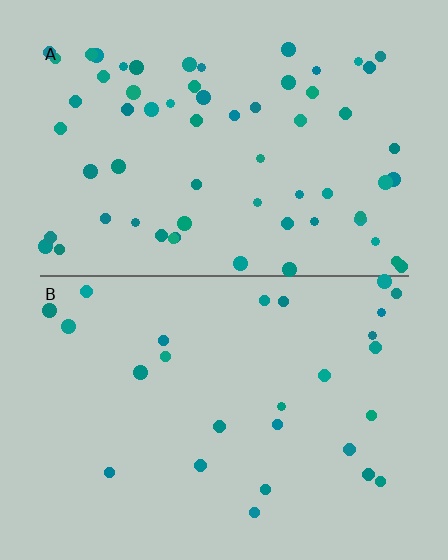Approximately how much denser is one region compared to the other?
Approximately 2.4× — region A over region B.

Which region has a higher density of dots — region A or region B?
A (the top).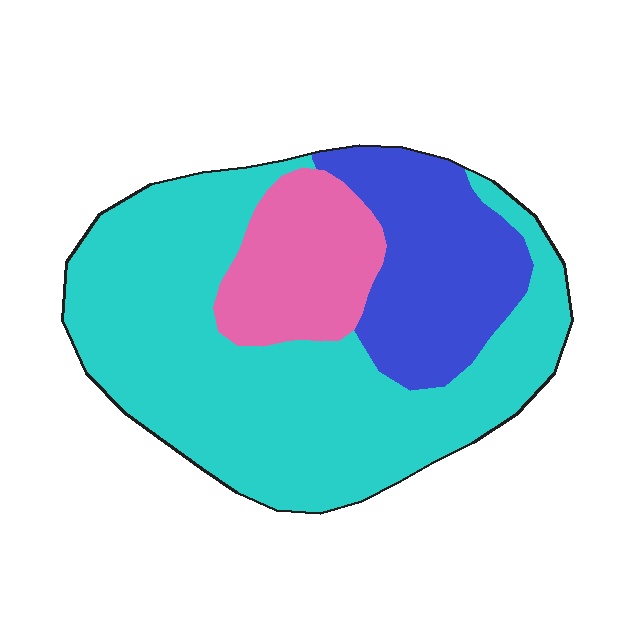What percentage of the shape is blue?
Blue takes up less than a quarter of the shape.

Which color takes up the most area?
Cyan, at roughly 60%.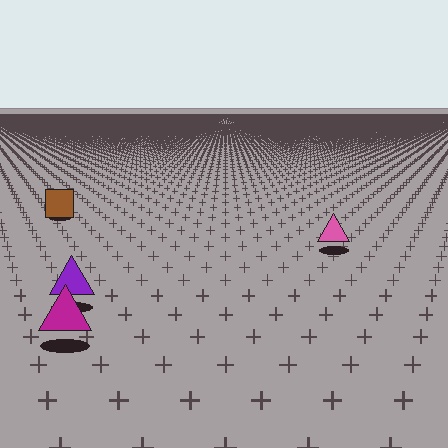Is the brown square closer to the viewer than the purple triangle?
No. The purple triangle is closer — you can tell from the texture gradient: the ground texture is coarser near it.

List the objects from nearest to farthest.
From nearest to farthest: the magenta triangle, the purple triangle, the pink triangle, the brown square.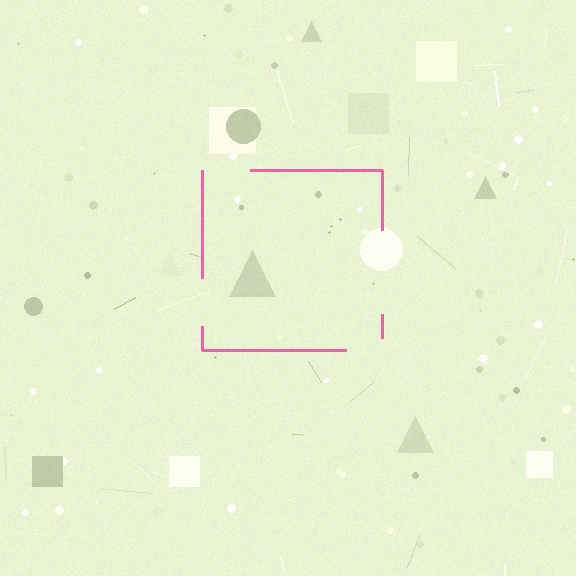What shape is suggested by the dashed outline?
The dashed outline suggests a square.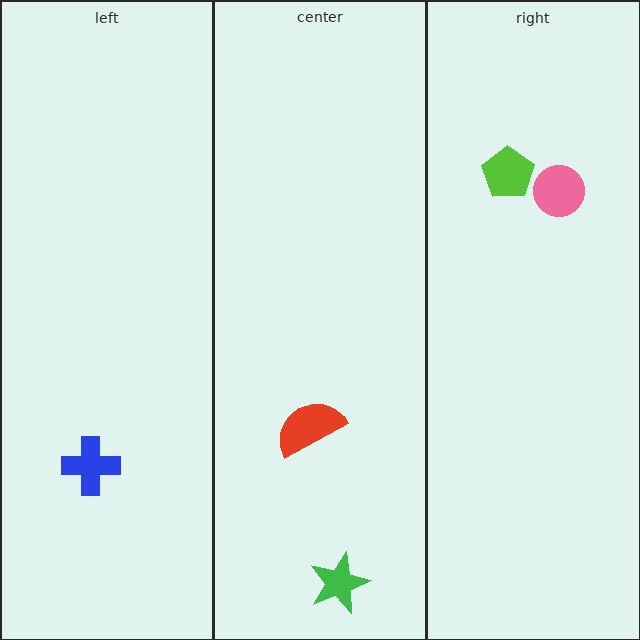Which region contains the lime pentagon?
The right region.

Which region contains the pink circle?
The right region.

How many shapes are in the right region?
2.